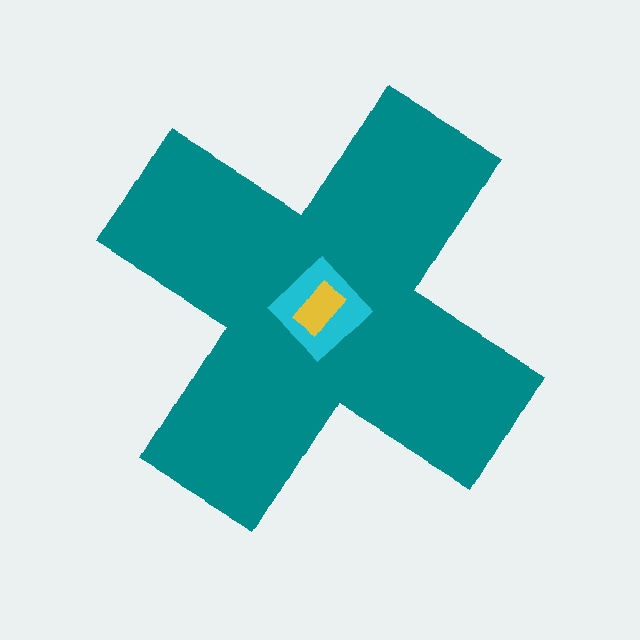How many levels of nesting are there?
3.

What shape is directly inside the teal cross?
The cyan diamond.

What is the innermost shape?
The yellow rectangle.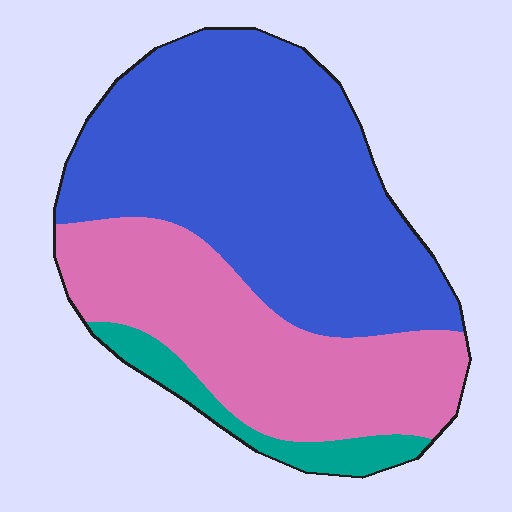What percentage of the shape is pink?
Pink covers 36% of the shape.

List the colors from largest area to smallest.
From largest to smallest: blue, pink, teal.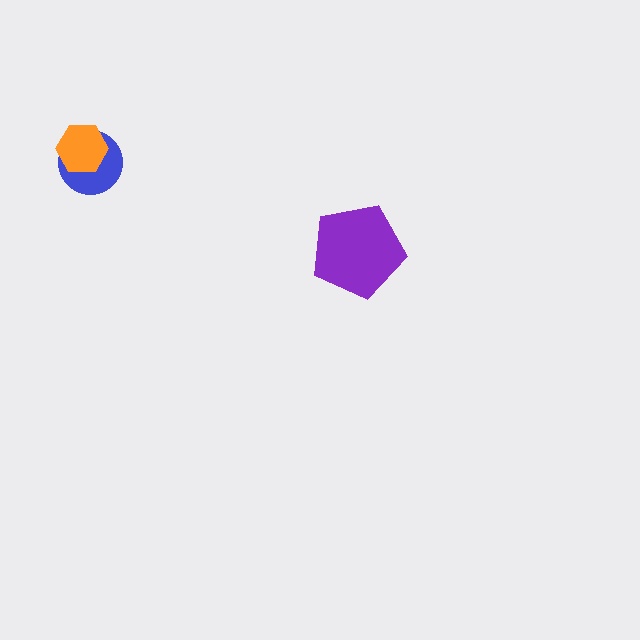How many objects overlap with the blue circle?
1 object overlaps with the blue circle.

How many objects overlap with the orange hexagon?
1 object overlaps with the orange hexagon.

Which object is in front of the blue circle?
The orange hexagon is in front of the blue circle.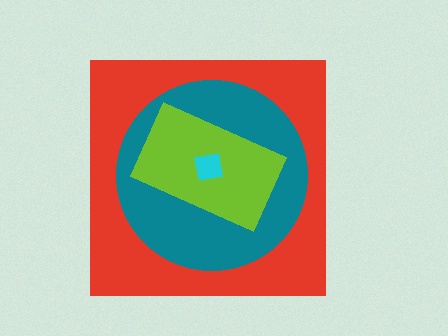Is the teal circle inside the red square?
Yes.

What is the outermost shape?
The red square.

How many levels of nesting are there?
4.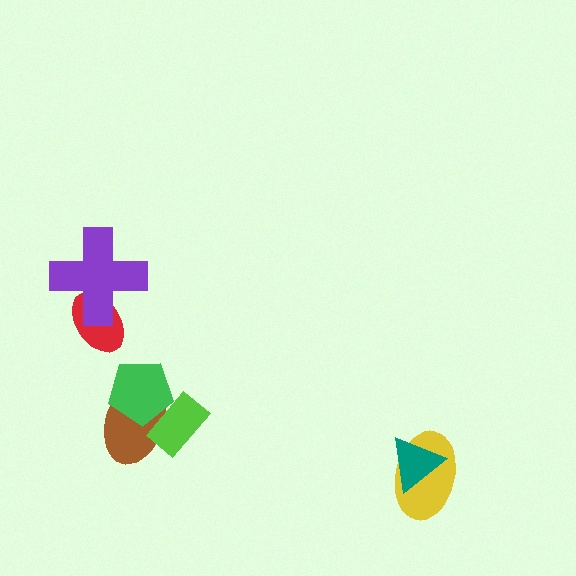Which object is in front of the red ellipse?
The purple cross is in front of the red ellipse.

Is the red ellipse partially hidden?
Yes, it is partially covered by another shape.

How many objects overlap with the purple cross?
1 object overlaps with the purple cross.